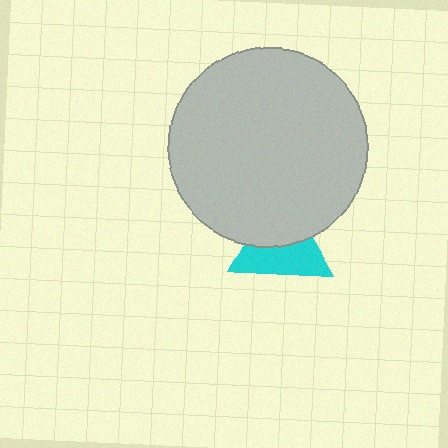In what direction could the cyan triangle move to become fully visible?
The cyan triangle could move down. That would shift it out from behind the light gray circle entirely.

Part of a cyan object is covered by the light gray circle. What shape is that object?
It is a triangle.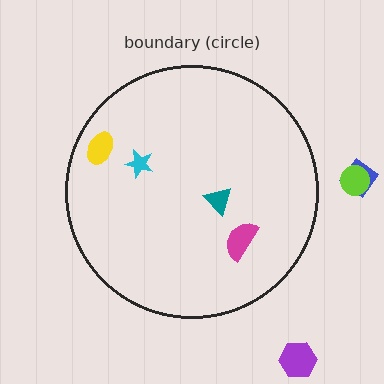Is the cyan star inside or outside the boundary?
Inside.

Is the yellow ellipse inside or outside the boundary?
Inside.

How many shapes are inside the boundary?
4 inside, 3 outside.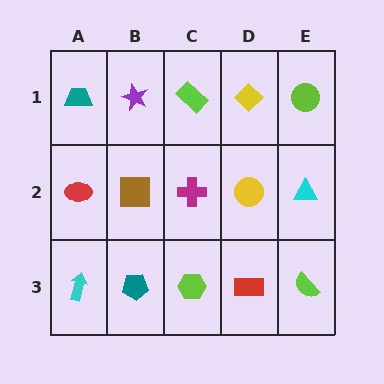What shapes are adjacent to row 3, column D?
A yellow circle (row 2, column D), a lime hexagon (row 3, column C), a lime semicircle (row 3, column E).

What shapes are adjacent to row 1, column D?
A yellow circle (row 2, column D), a lime rectangle (row 1, column C), a lime circle (row 1, column E).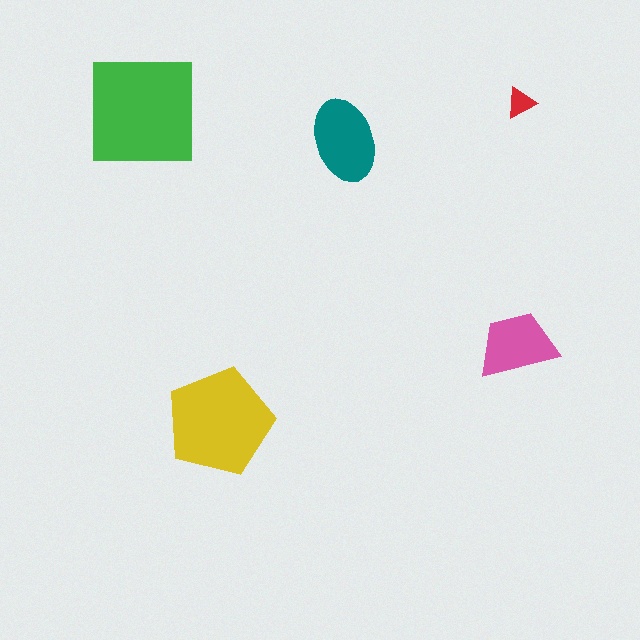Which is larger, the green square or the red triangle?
The green square.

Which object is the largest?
The green square.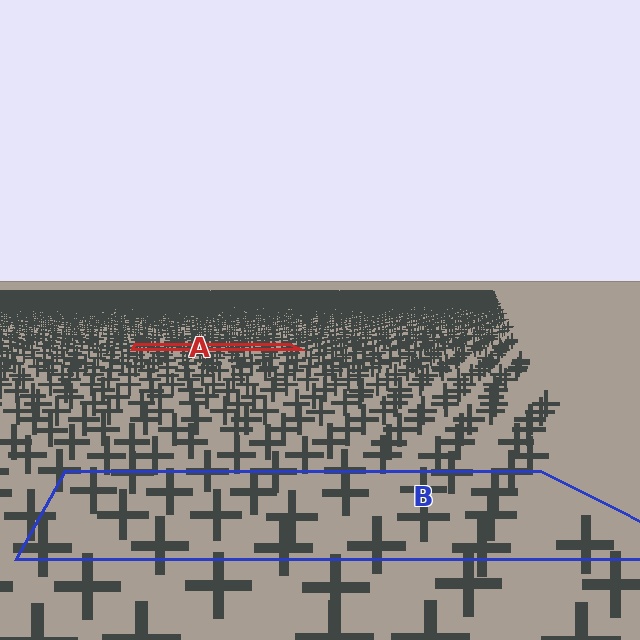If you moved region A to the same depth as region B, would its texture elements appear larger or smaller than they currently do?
They would appear larger. At a closer depth, the same texture elements are projected at a bigger on-screen size.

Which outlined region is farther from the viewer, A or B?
Region A is farther from the viewer — the texture elements inside it appear smaller and more densely packed.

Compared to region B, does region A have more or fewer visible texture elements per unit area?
Region A has more texture elements per unit area — they are packed more densely because it is farther away.